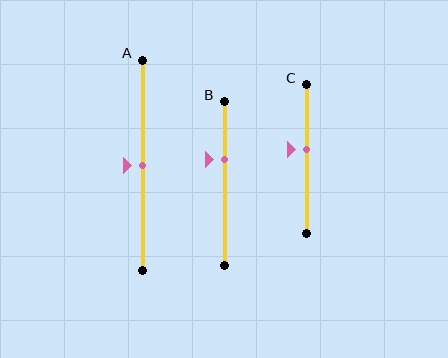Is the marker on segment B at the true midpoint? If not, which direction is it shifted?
No, the marker on segment B is shifted upward by about 15% of the segment length.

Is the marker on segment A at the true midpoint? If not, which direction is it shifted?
Yes, the marker on segment A is at the true midpoint.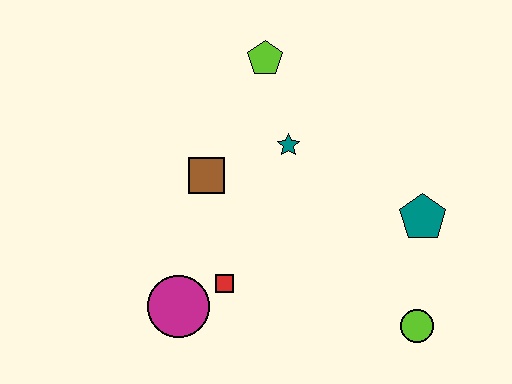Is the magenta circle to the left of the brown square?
Yes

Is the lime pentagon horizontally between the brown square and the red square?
No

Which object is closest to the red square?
The magenta circle is closest to the red square.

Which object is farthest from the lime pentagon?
The lime circle is farthest from the lime pentagon.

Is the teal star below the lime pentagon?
Yes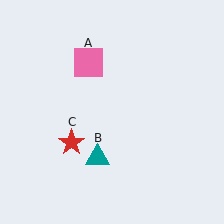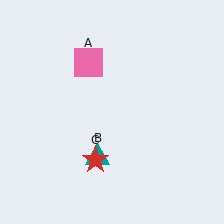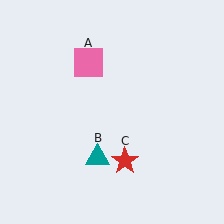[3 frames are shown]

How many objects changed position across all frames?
1 object changed position: red star (object C).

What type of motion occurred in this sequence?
The red star (object C) rotated counterclockwise around the center of the scene.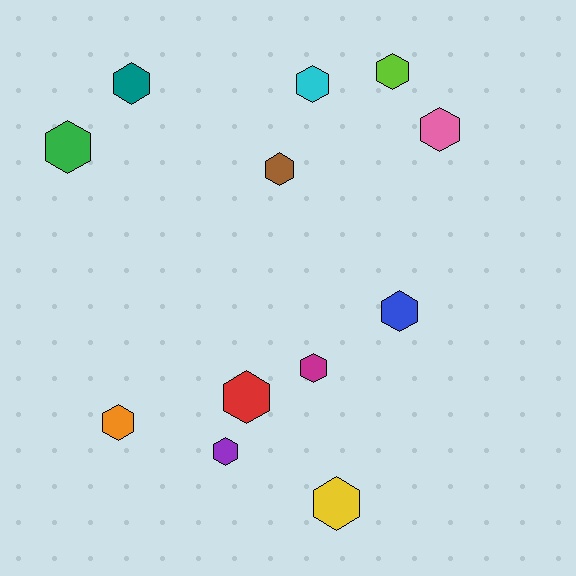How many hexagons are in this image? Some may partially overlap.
There are 12 hexagons.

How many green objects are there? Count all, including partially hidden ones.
There is 1 green object.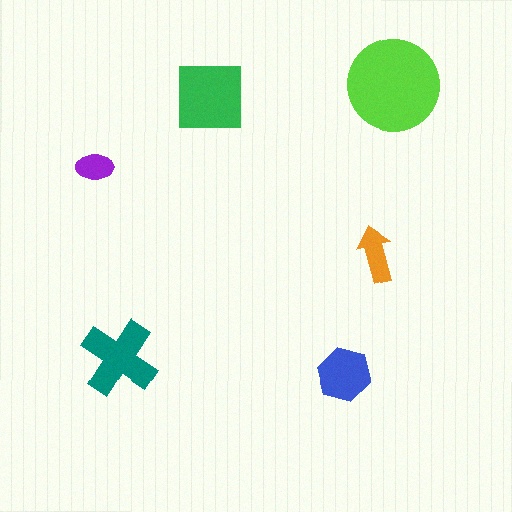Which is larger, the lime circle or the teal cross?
The lime circle.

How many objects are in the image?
There are 6 objects in the image.